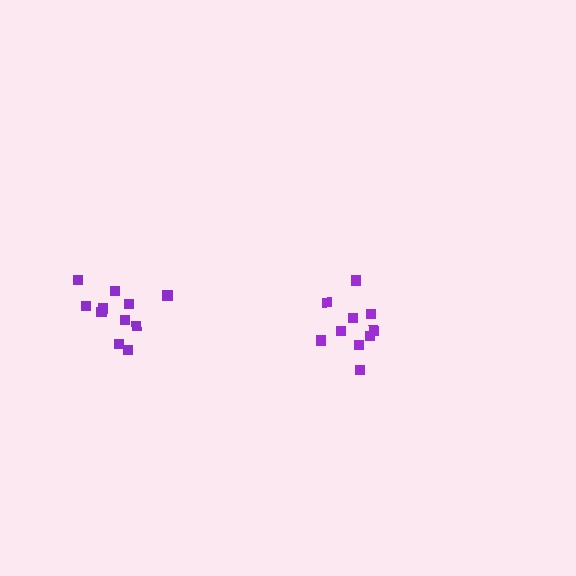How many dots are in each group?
Group 1: 11 dots, Group 2: 10 dots (21 total).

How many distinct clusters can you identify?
There are 2 distinct clusters.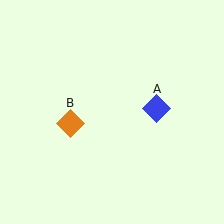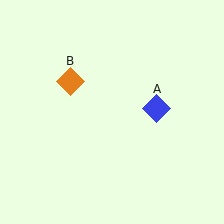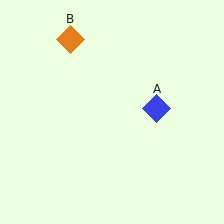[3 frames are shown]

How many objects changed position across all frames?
1 object changed position: orange diamond (object B).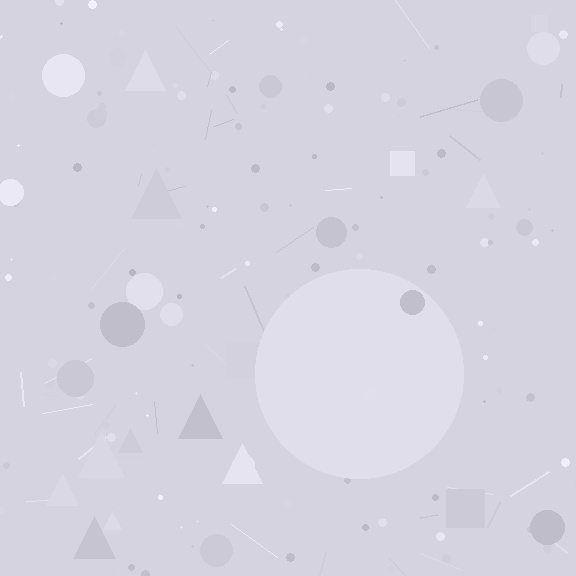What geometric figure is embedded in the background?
A circle is embedded in the background.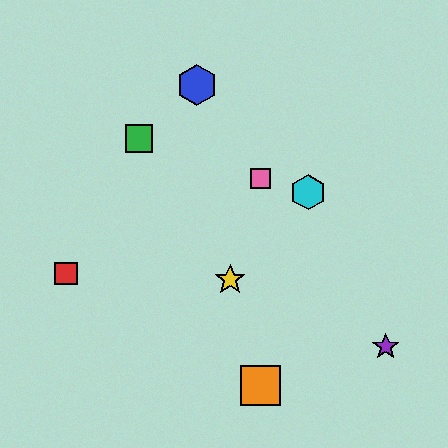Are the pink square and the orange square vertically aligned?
Yes, both are at x≈260.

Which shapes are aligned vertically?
The orange square, the pink square are aligned vertically.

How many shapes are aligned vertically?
2 shapes (the orange square, the pink square) are aligned vertically.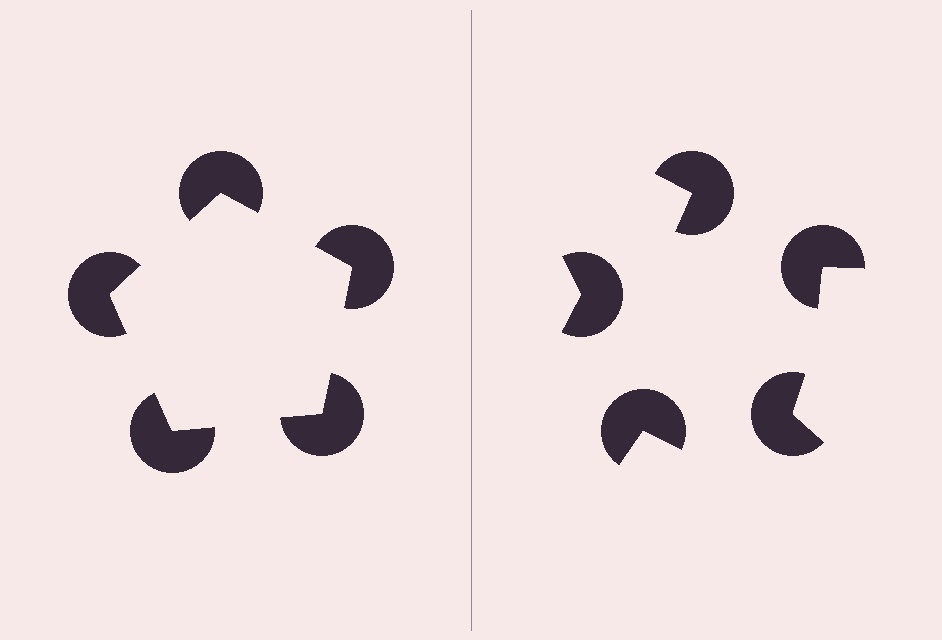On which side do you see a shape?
An illusory pentagon appears on the left side. On the right side the wedge cuts are rotated, so no coherent shape forms.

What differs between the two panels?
The pac-man discs are positioned identically on both sides; only the wedge orientations differ. On the left they align to a pentagon; on the right they are misaligned.